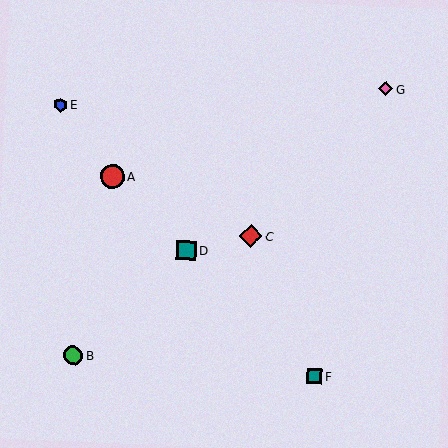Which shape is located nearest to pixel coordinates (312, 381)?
The teal square (labeled F) at (315, 376) is nearest to that location.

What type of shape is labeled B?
Shape B is a green circle.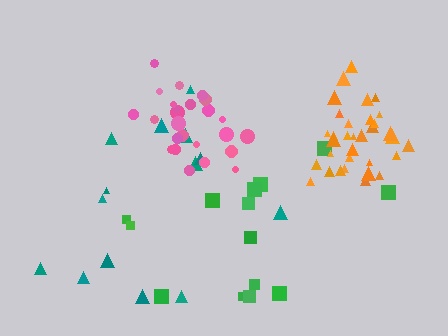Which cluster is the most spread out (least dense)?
Teal.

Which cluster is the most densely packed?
Orange.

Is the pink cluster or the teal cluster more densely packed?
Pink.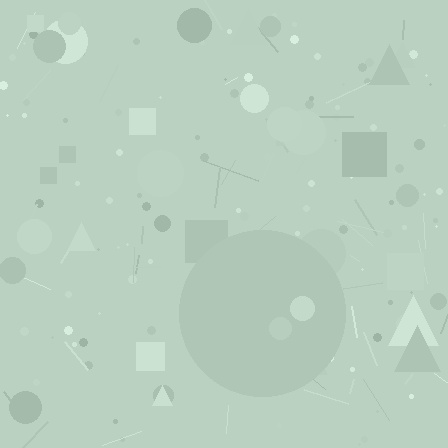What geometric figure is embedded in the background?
A circle is embedded in the background.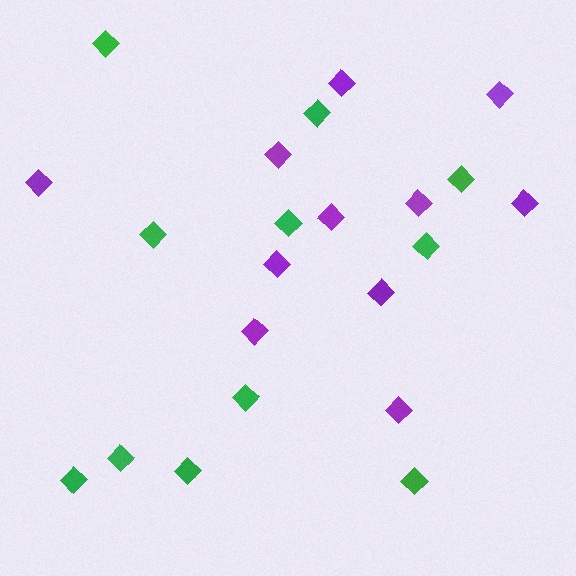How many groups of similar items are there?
There are 2 groups: one group of purple diamonds (11) and one group of green diamonds (11).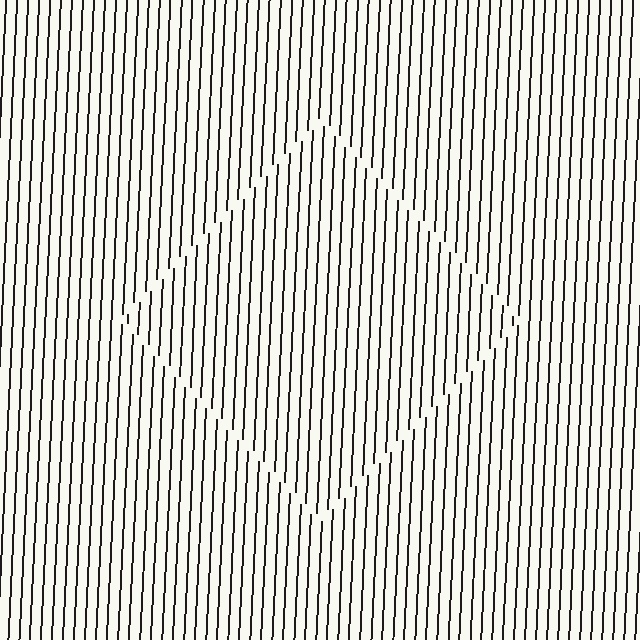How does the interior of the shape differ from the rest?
The interior of the shape contains the same grating, shifted by half a period — the contour is defined by the phase discontinuity where line-ends from the inner and outer gratings abut.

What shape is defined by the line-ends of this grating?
An illusory square. The interior of the shape contains the same grating, shifted by half a period — the contour is defined by the phase discontinuity where line-ends from the inner and outer gratings abut.